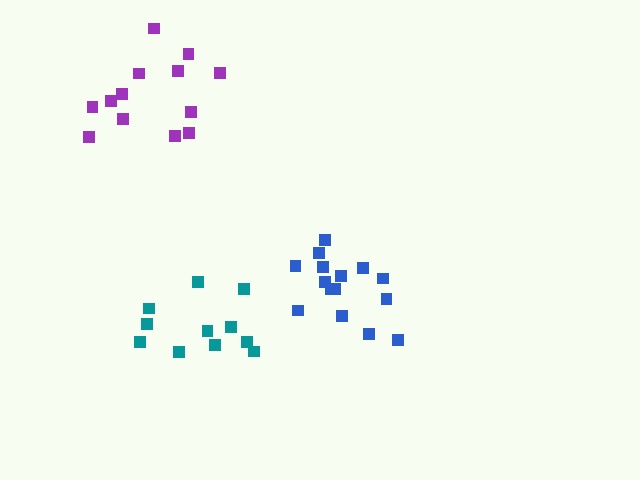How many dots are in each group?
Group 1: 15 dots, Group 2: 11 dots, Group 3: 13 dots (39 total).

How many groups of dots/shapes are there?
There are 3 groups.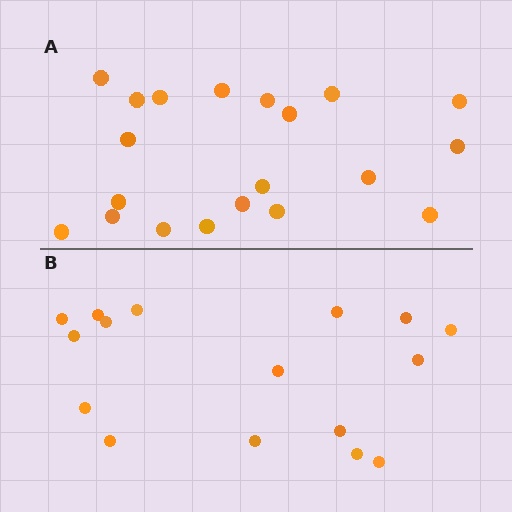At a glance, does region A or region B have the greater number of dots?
Region A (the top region) has more dots.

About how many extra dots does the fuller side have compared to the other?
Region A has about 4 more dots than region B.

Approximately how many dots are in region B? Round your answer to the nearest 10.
About 20 dots. (The exact count is 16, which rounds to 20.)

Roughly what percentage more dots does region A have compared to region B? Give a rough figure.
About 25% more.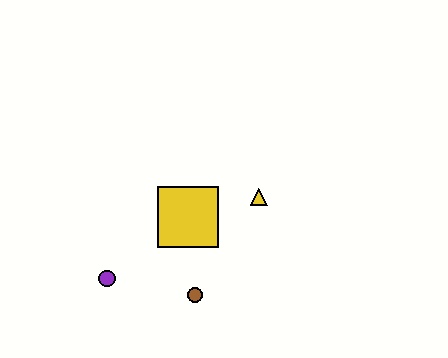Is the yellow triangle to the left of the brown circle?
No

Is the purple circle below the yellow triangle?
Yes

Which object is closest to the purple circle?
The brown circle is closest to the purple circle.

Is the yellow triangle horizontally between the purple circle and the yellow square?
No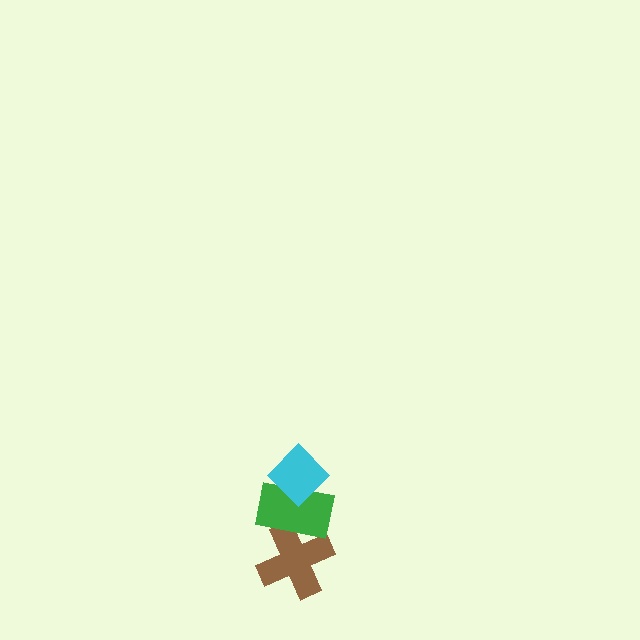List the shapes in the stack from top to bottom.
From top to bottom: the cyan diamond, the green rectangle, the brown cross.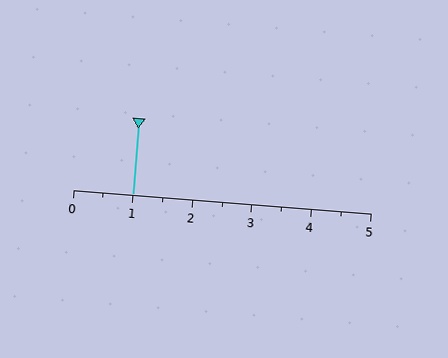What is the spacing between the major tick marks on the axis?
The major ticks are spaced 1 apart.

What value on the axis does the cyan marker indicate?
The marker indicates approximately 1.